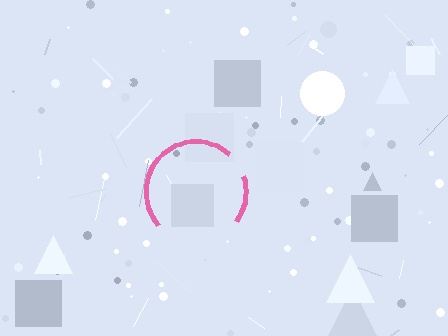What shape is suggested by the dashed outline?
The dashed outline suggests a circle.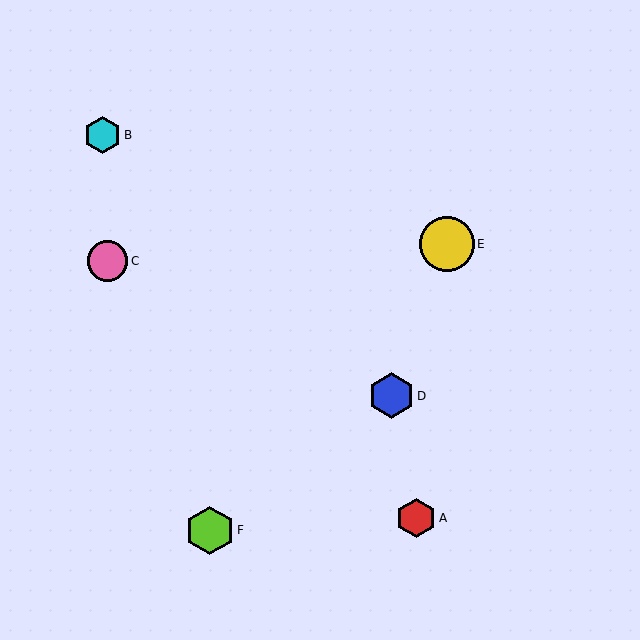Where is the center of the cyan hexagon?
The center of the cyan hexagon is at (103, 135).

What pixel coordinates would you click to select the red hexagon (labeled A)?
Click at (416, 518) to select the red hexagon A.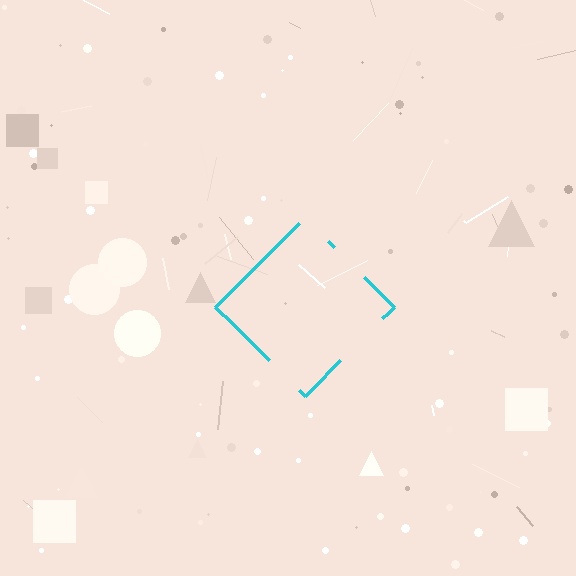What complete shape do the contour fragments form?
The contour fragments form a diamond.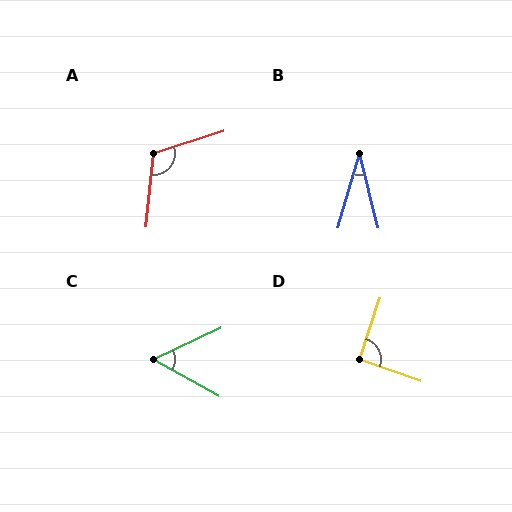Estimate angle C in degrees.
Approximately 54 degrees.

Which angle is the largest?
A, at approximately 114 degrees.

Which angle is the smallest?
B, at approximately 30 degrees.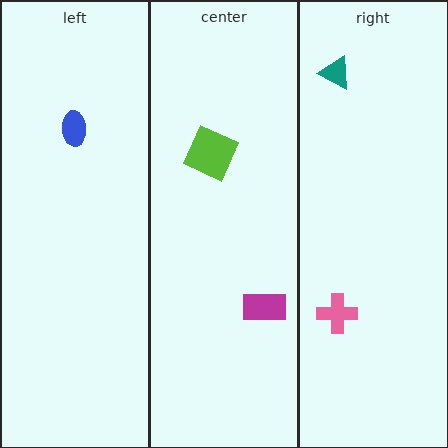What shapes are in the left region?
The blue ellipse.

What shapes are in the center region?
The magenta rectangle, the lime square.